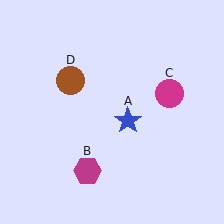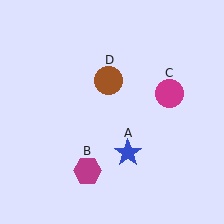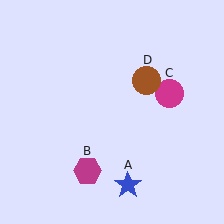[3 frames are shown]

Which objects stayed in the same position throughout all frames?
Magenta hexagon (object B) and magenta circle (object C) remained stationary.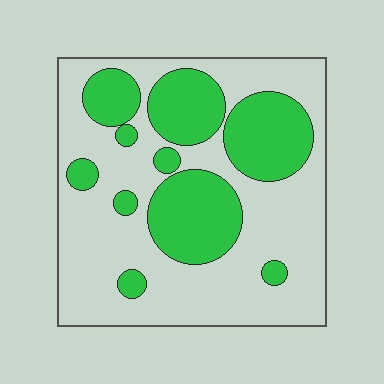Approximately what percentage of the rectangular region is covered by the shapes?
Approximately 35%.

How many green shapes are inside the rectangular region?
10.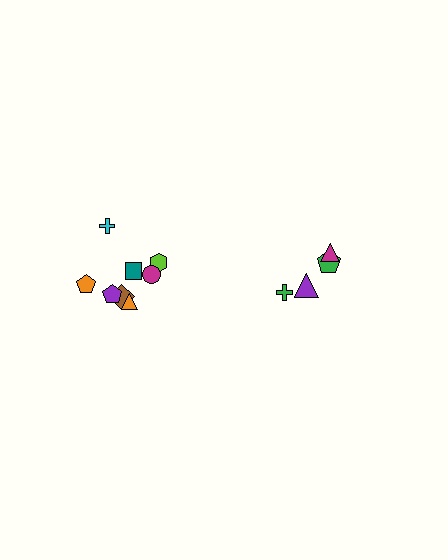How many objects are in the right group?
There are 4 objects.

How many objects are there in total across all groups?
There are 12 objects.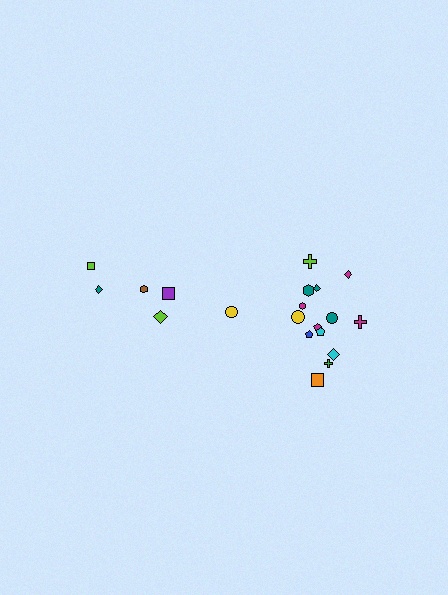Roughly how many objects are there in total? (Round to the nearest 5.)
Roughly 20 objects in total.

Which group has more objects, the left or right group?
The right group.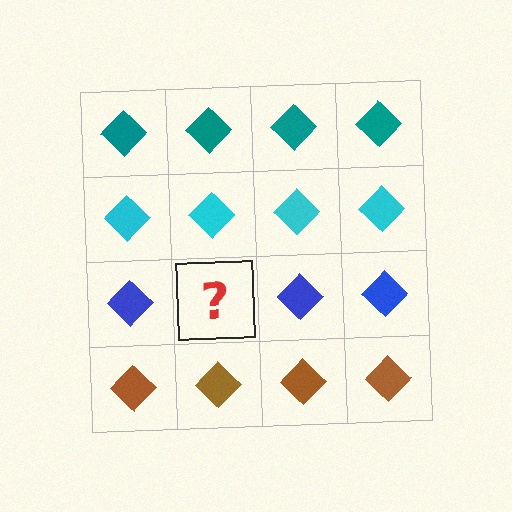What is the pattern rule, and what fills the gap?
The rule is that each row has a consistent color. The gap should be filled with a blue diamond.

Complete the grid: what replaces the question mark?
The question mark should be replaced with a blue diamond.